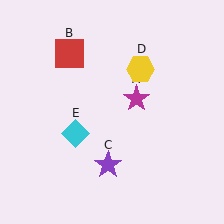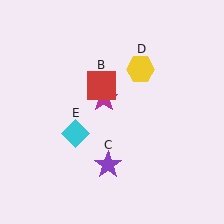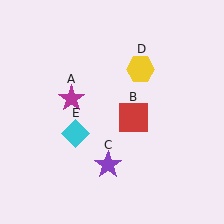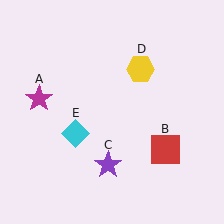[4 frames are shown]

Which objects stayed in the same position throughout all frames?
Purple star (object C) and yellow hexagon (object D) and cyan diamond (object E) remained stationary.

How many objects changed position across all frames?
2 objects changed position: magenta star (object A), red square (object B).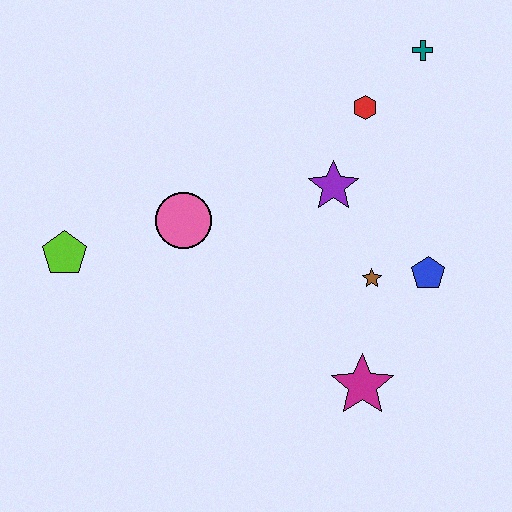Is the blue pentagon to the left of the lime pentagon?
No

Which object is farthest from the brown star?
The lime pentagon is farthest from the brown star.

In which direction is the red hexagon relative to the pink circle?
The red hexagon is to the right of the pink circle.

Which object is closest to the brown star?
The blue pentagon is closest to the brown star.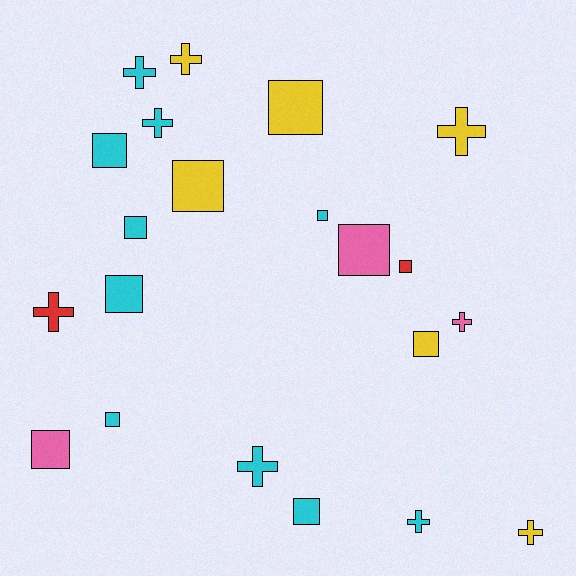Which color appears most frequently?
Cyan, with 10 objects.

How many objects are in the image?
There are 21 objects.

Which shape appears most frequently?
Square, with 12 objects.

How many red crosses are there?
There is 1 red cross.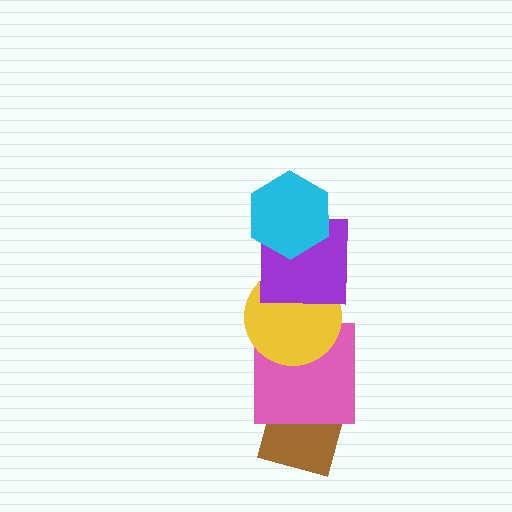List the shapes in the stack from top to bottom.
From top to bottom: the cyan hexagon, the purple square, the yellow circle, the pink square, the brown square.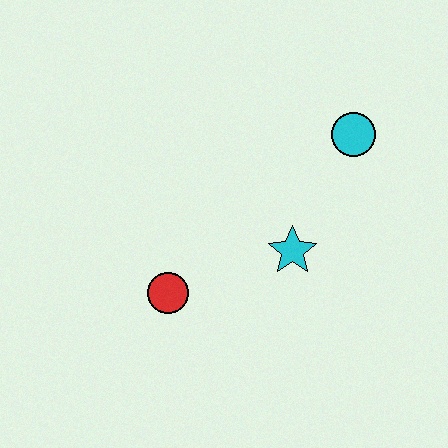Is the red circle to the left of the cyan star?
Yes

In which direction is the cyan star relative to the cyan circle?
The cyan star is below the cyan circle.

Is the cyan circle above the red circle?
Yes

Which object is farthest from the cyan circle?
The red circle is farthest from the cyan circle.